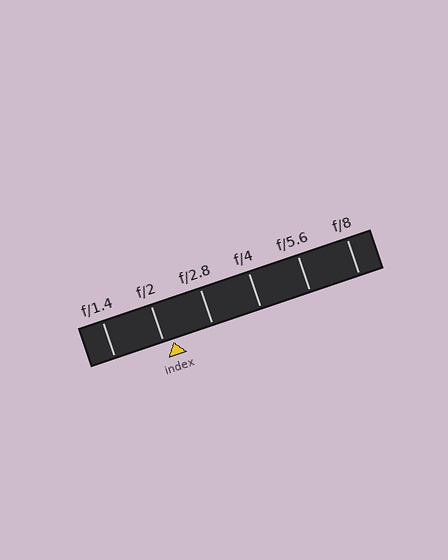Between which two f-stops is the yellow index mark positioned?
The index mark is between f/2 and f/2.8.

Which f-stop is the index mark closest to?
The index mark is closest to f/2.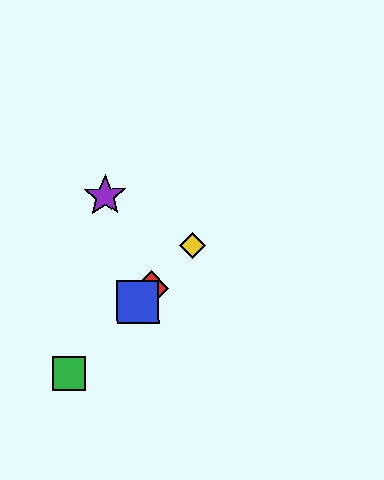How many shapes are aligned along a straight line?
4 shapes (the red diamond, the blue square, the green square, the yellow diamond) are aligned along a straight line.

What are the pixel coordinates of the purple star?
The purple star is at (105, 196).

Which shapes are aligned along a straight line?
The red diamond, the blue square, the green square, the yellow diamond are aligned along a straight line.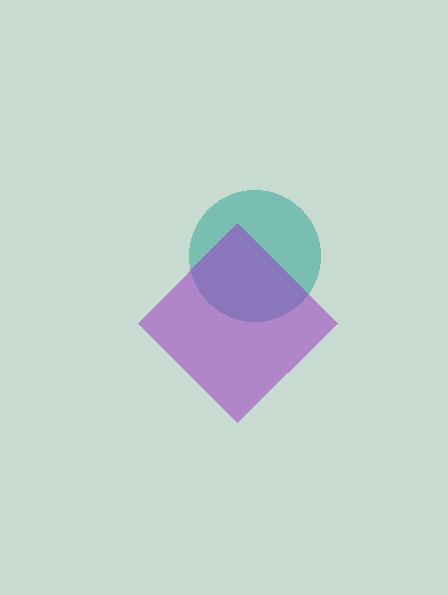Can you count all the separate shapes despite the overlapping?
Yes, there are 2 separate shapes.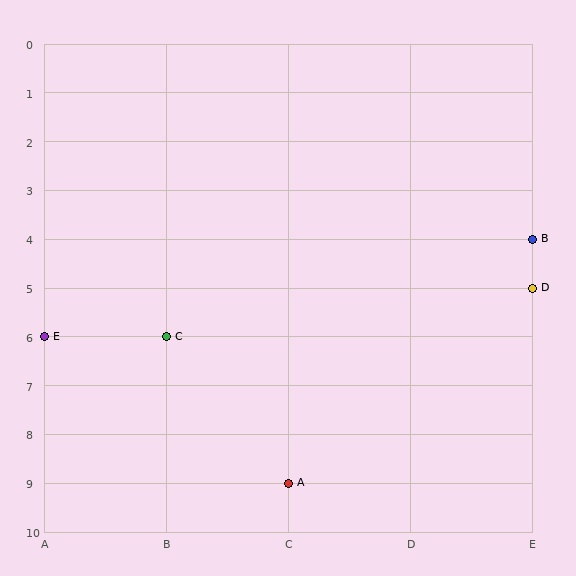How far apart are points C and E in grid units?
Points C and E are 1 column apart.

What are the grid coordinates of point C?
Point C is at grid coordinates (B, 6).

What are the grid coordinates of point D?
Point D is at grid coordinates (E, 5).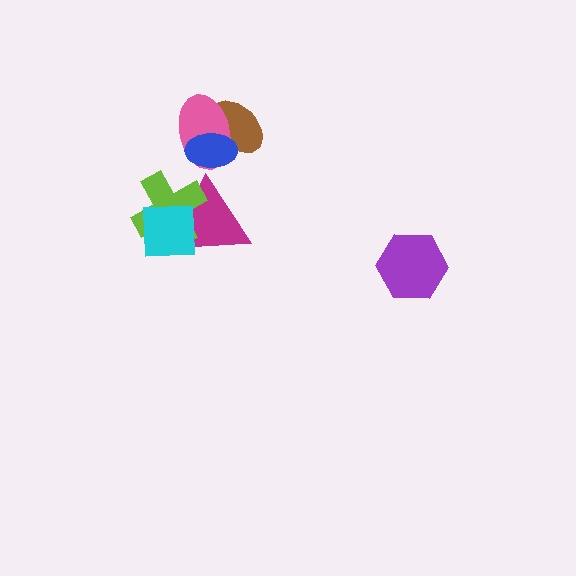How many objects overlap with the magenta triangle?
2 objects overlap with the magenta triangle.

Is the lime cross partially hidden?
Yes, it is partially covered by another shape.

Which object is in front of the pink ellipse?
The blue ellipse is in front of the pink ellipse.